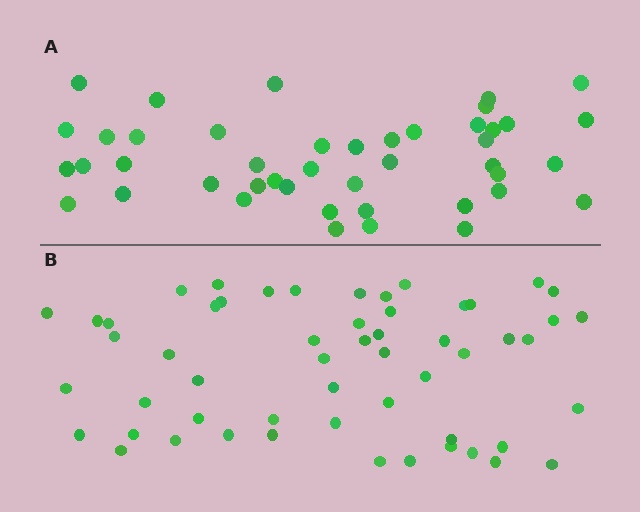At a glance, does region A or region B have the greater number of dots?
Region B (the bottom region) has more dots.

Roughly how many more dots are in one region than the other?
Region B has roughly 12 or so more dots than region A.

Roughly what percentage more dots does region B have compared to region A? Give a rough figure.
About 25% more.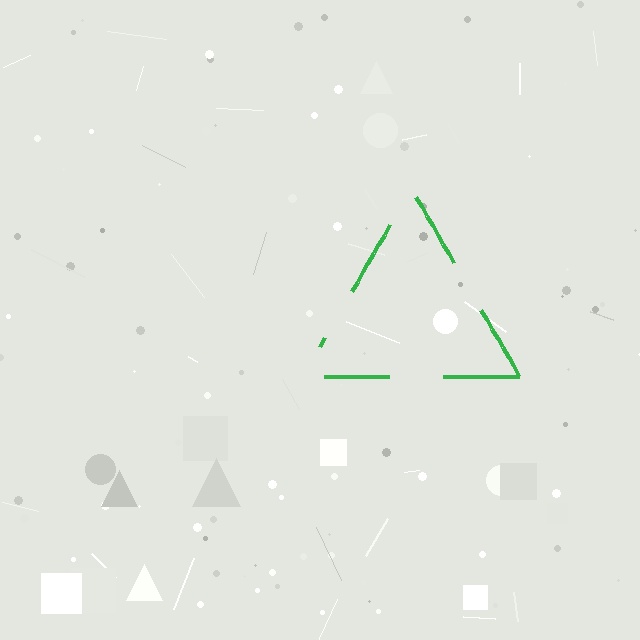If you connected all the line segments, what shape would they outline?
They would outline a triangle.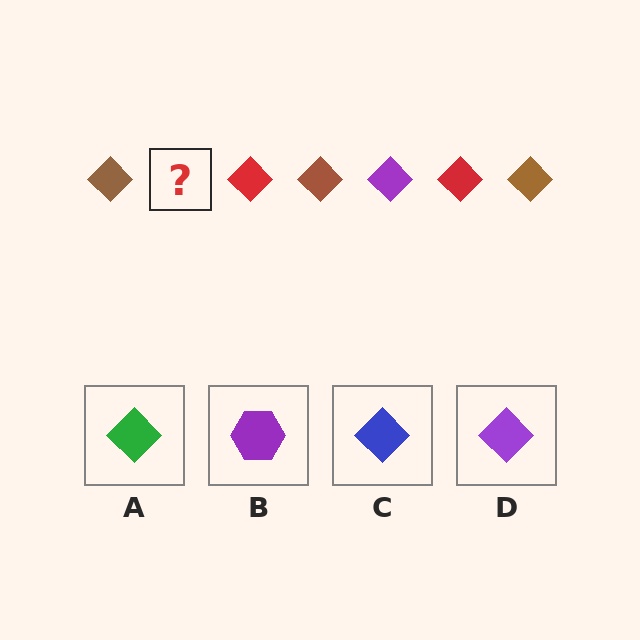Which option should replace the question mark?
Option D.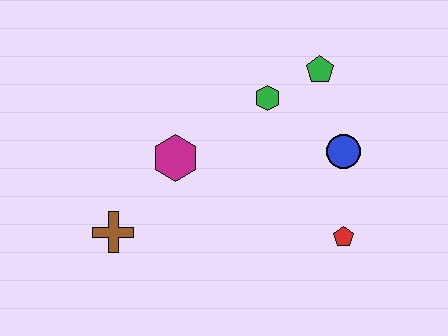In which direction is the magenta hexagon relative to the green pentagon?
The magenta hexagon is to the left of the green pentagon.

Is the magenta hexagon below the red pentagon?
No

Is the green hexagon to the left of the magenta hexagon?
No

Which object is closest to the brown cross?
The magenta hexagon is closest to the brown cross.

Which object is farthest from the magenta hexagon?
The red pentagon is farthest from the magenta hexagon.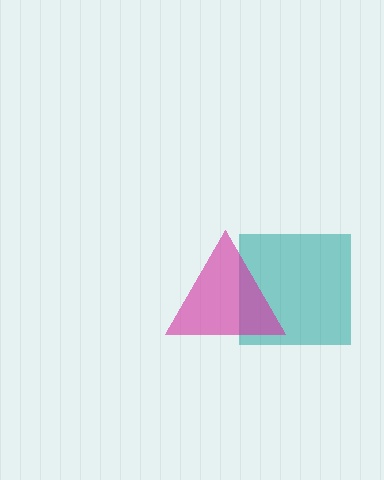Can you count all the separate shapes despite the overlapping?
Yes, there are 2 separate shapes.